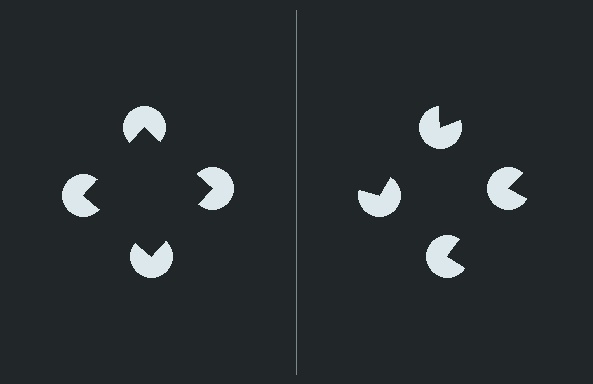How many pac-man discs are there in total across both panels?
8 — 4 on each side.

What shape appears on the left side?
An illusory square.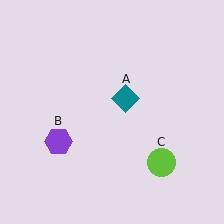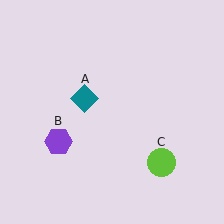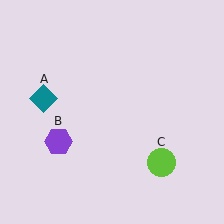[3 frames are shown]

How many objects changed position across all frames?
1 object changed position: teal diamond (object A).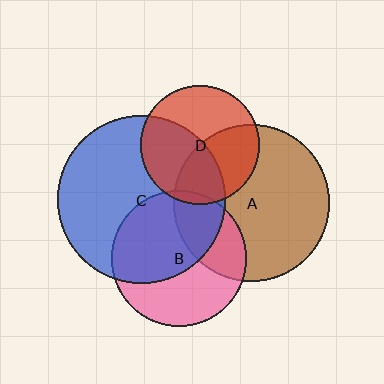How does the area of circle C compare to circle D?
Approximately 2.0 times.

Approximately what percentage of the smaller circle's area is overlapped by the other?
Approximately 5%.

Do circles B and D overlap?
Yes.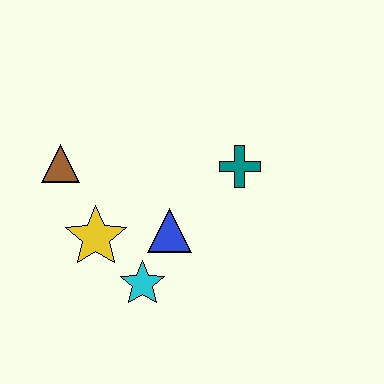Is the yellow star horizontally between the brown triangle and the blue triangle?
Yes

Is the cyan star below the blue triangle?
Yes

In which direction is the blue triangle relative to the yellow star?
The blue triangle is to the right of the yellow star.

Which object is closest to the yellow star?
The cyan star is closest to the yellow star.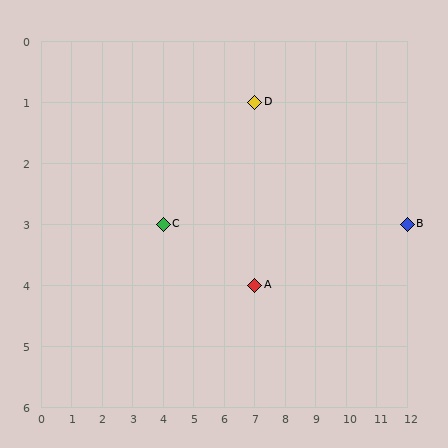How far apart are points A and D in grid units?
Points A and D are 3 rows apart.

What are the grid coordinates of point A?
Point A is at grid coordinates (7, 4).